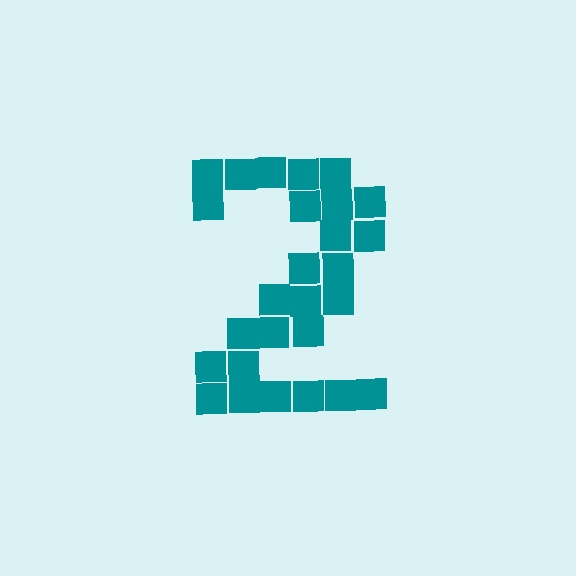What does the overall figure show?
The overall figure shows the digit 2.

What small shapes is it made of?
It is made of small squares.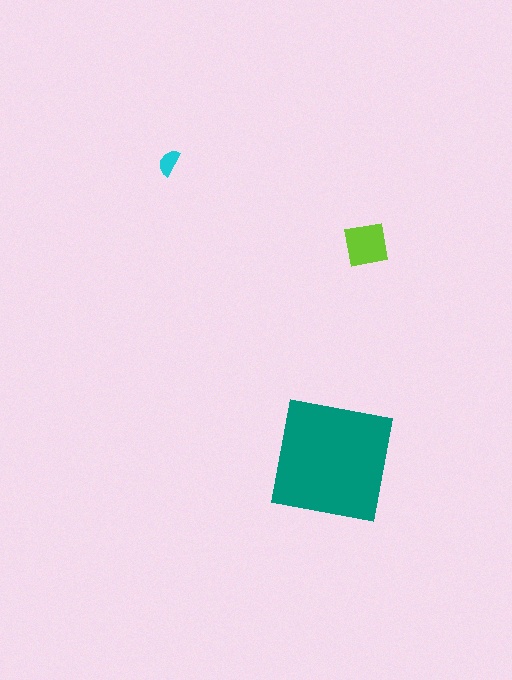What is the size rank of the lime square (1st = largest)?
2nd.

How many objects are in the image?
There are 3 objects in the image.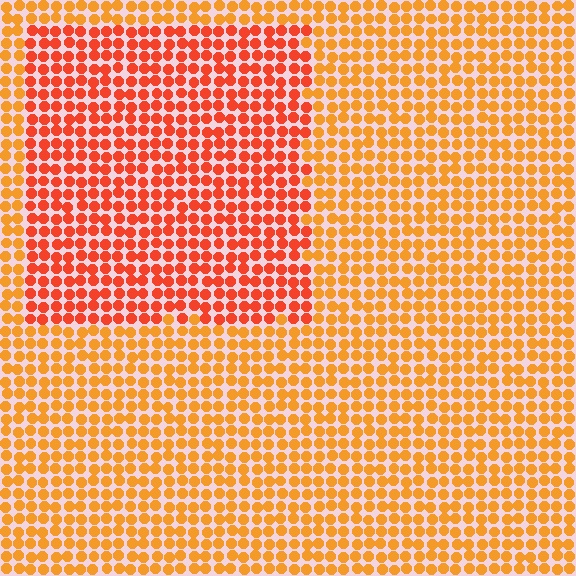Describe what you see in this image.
The image is filled with small orange elements in a uniform arrangement. A rectangle-shaped region is visible where the elements are tinted to a slightly different hue, forming a subtle color boundary.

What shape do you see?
I see a rectangle.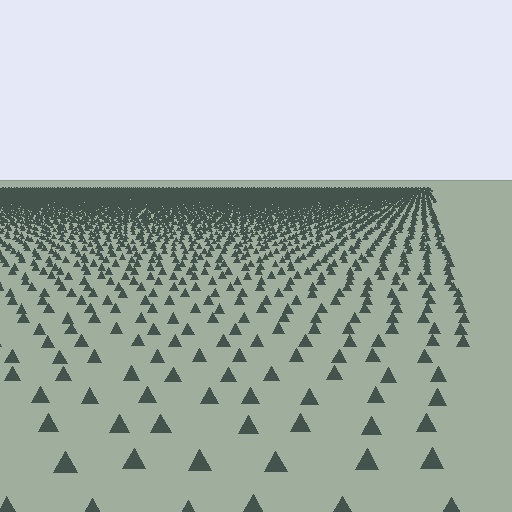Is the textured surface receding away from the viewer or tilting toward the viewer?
The surface is receding away from the viewer. Texture elements get smaller and denser toward the top.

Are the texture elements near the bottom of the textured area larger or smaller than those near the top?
Larger. Near the bottom, elements are closer to the viewer and appear at a bigger on-screen size.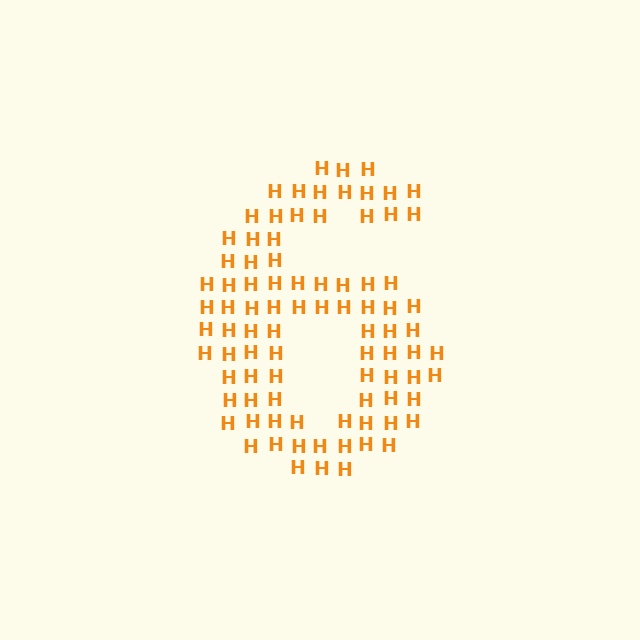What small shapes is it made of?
It is made of small letter H's.